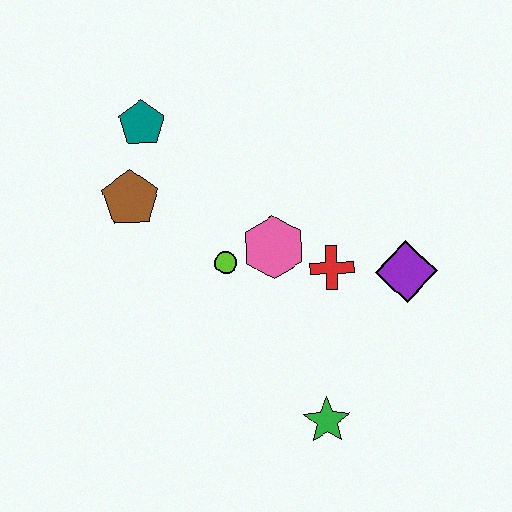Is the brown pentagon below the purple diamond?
No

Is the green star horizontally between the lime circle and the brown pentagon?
No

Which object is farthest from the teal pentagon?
The green star is farthest from the teal pentagon.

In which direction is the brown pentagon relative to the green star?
The brown pentagon is above the green star.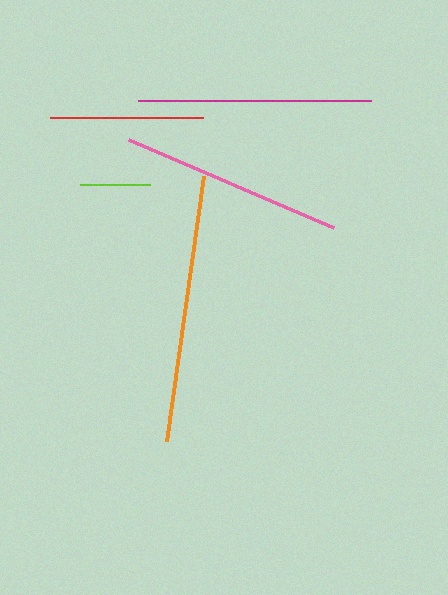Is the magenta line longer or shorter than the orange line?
The orange line is longer than the magenta line.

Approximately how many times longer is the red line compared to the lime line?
The red line is approximately 2.2 times the length of the lime line.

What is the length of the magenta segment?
The magenta segment is approximately 233 pixels long.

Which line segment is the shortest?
The lime line is the shortest at approximately 70 pixels.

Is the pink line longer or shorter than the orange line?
The orange line is longer than the pink line.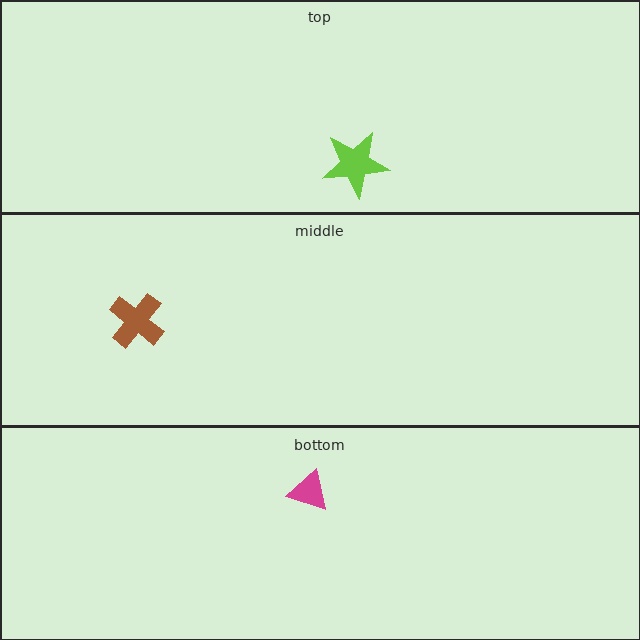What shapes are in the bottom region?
The magenta triangle.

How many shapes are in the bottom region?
1.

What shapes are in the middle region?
The brown cross.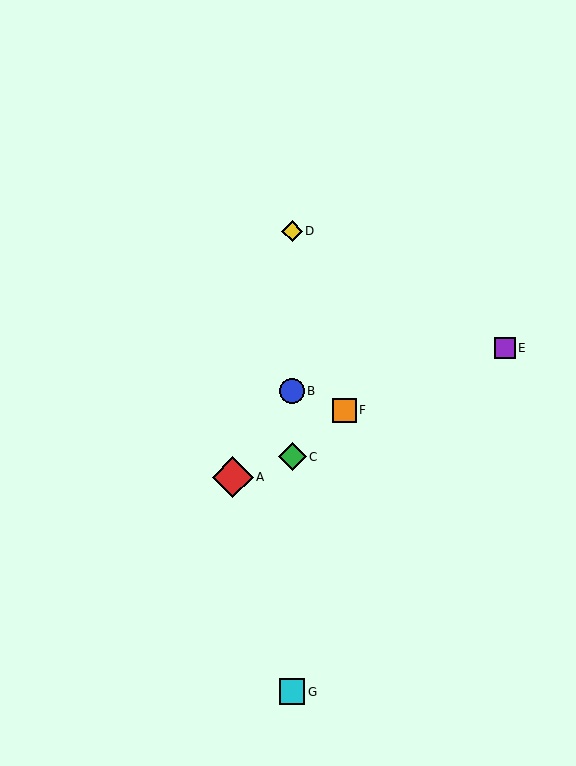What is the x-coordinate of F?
Object F is at x≈344.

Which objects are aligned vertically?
Objects B, C, D, G are aligned vertically.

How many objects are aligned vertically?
4 objects (B, C, D, G) are aligned vertically.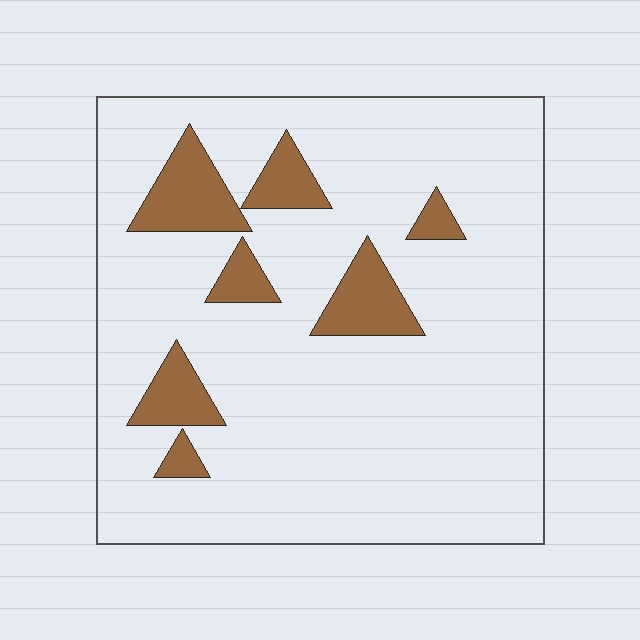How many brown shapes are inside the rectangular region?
7.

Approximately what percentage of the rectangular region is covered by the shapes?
Approximately 15%.